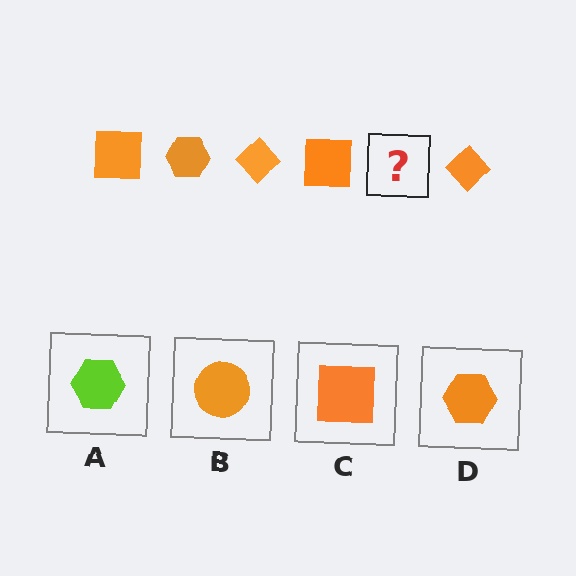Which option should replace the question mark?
Option D.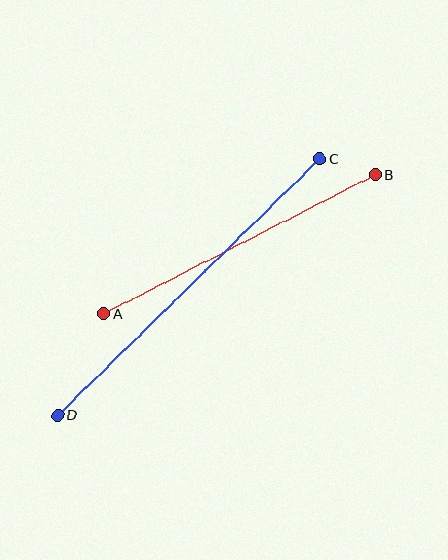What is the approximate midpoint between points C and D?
The midpoint is at approximately (189, 287) pixels.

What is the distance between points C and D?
The distance is approximately 367 pixels.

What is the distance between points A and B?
The distance is approximately 305 pixels.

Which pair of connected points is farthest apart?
Points C and D are farthest apart.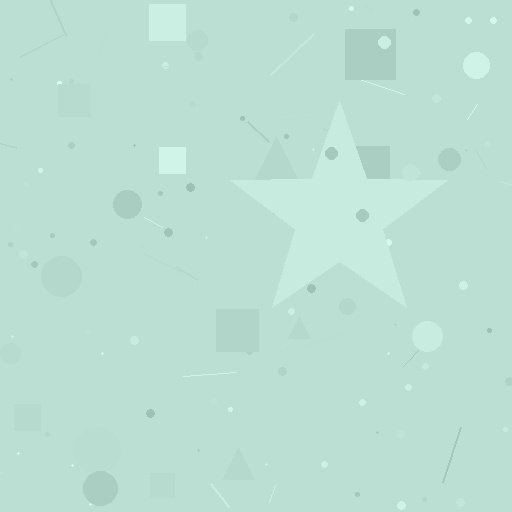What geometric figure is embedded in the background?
A star is embedded in the background.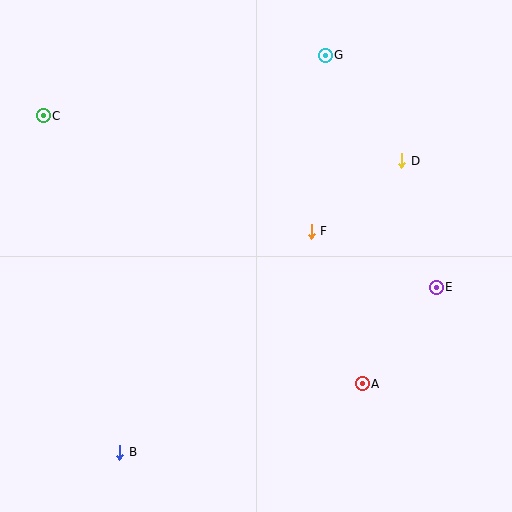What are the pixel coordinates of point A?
Point A is at (362, 384).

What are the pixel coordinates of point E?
Point E is at (436, 287).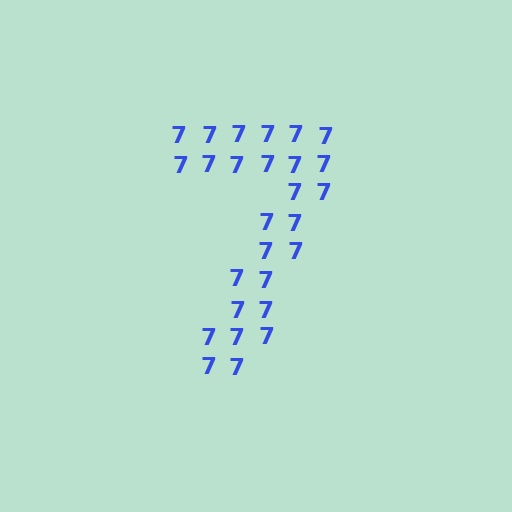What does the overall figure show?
The overall figure shows the digit 7.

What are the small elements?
The small elements are digit 7's.